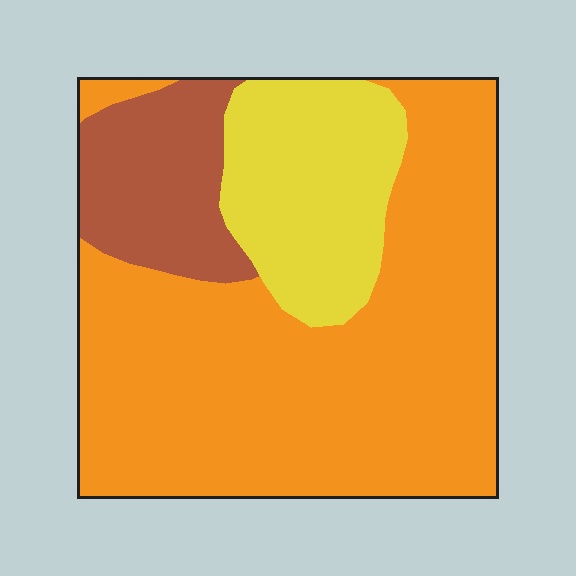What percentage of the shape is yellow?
Yellow covers around 20% of the shape.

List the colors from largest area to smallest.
From largest to smallest: orange, yellow, brown.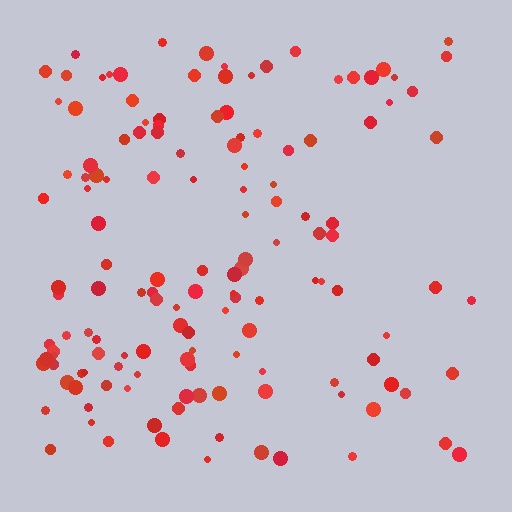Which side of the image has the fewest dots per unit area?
The right.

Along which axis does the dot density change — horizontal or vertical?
Horizontal.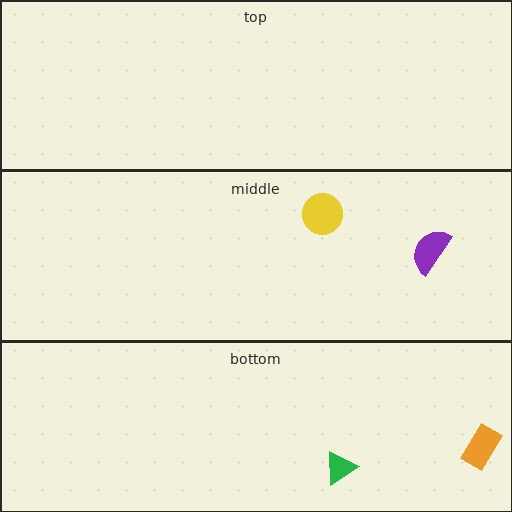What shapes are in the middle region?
The yellow circle, the purple semicircle.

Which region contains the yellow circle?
The middle region.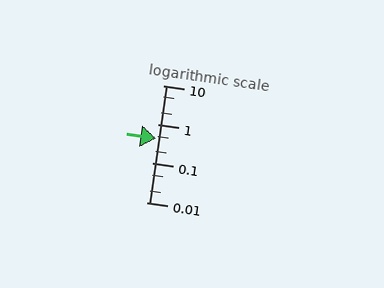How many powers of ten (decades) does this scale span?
The scale spans 3 decades, from 0.01 to 10.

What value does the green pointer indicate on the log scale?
The pointer indicates approximately 0.44.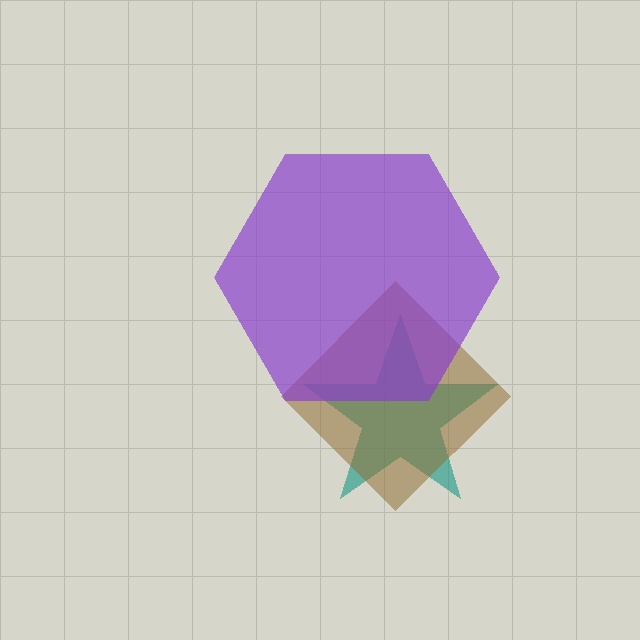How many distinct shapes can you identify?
There are 3 distinct shapes: a teal star, a brown diamond, a purple hexagon.